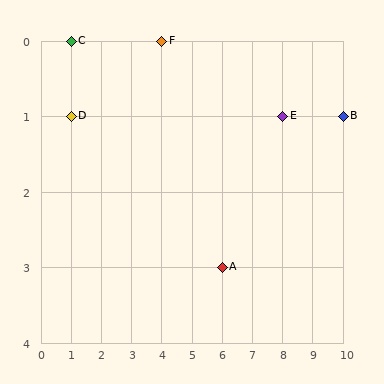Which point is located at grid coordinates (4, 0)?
Point F is at (4, 0).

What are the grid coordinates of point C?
Point C is at grid coordinates (1, 0).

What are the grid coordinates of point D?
Point D is at grid coordinates (1, 1).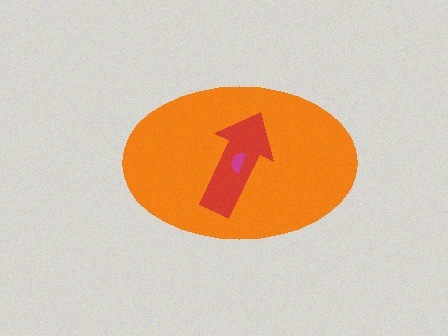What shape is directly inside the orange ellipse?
The red arrow.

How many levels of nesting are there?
3.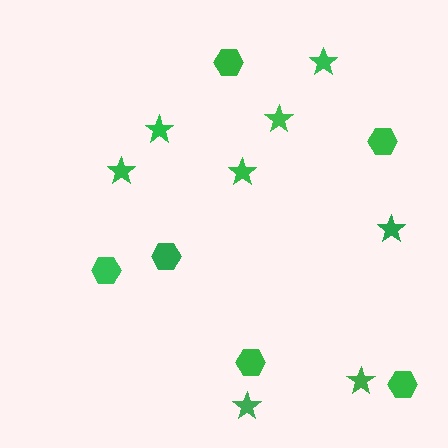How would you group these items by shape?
There are 2 groups: one group of stars (8) and one group of hexagons (6).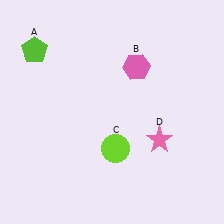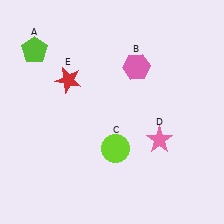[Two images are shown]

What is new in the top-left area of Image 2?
A red star (E) was added in the top-left area of Image 2.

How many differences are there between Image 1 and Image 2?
There is 1 difference between the two images.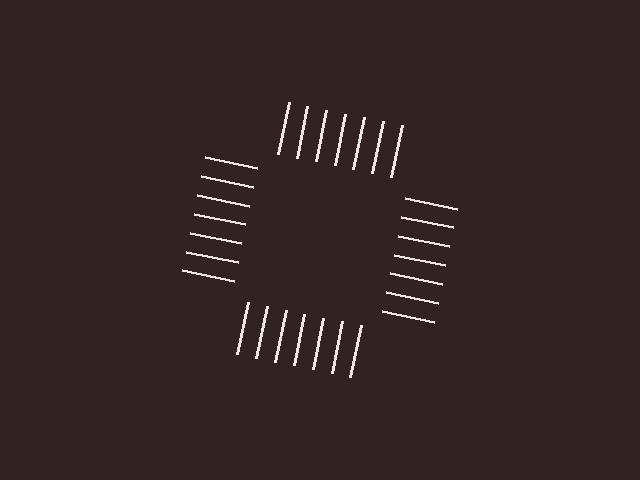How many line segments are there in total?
28 — 7 along each of the 4 edges.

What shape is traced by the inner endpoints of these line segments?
An illusory square — the line segments terminate on its edges but no continuous stroke is drawn.